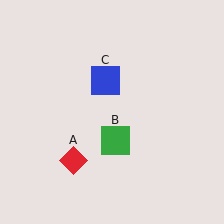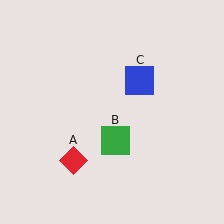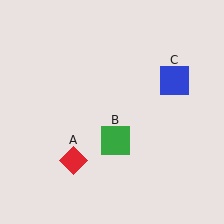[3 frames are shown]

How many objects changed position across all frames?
1 object changed position: blue square (object C).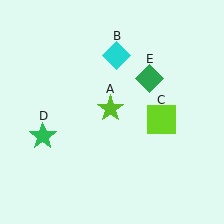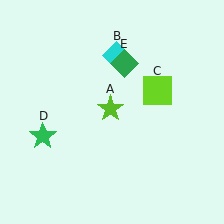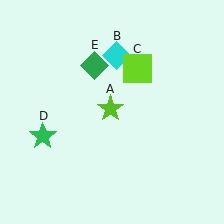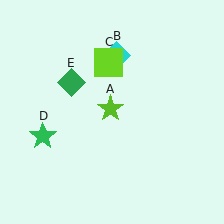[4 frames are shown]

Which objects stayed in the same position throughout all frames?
Lime star (object A) and cyan diamond (object B) and green star (object D) remained stationary.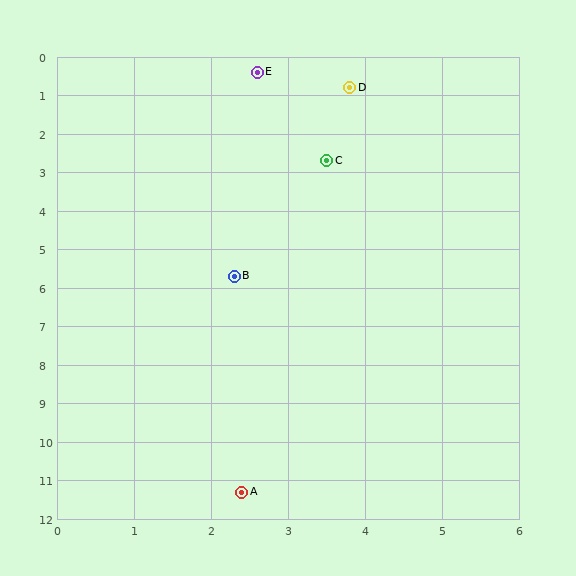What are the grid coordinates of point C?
Point C is at approximately (3.5, 2.7).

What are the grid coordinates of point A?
Point A is at approximately (2.4, 11.3).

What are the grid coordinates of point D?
Point D is at approximately (3.8, 0.8).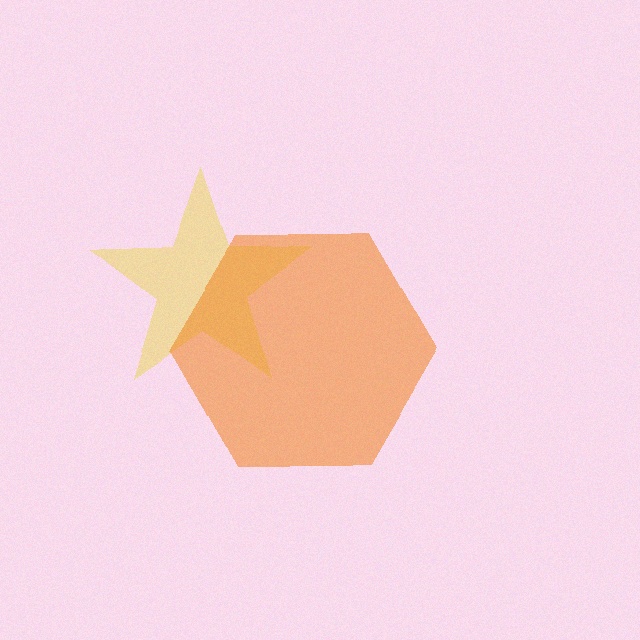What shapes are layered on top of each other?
The layered shapes are: a yellow star, an orange hexagon.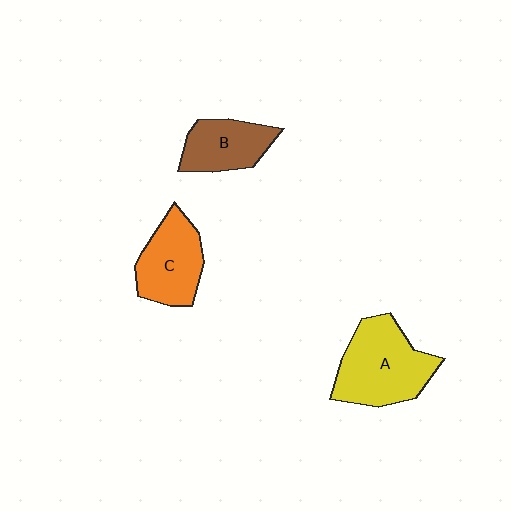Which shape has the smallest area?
Shape B (brown).